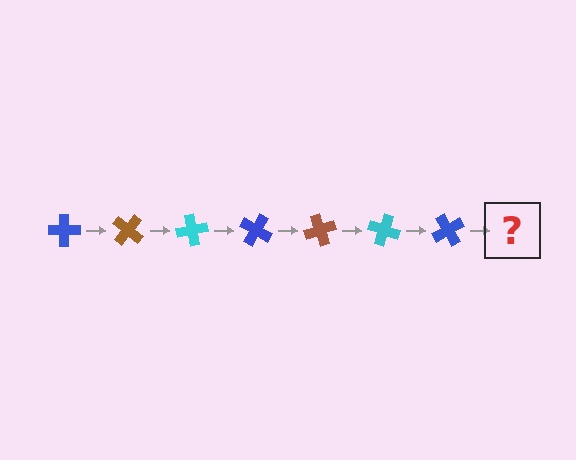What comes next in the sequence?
The next element should be a brown cross, rotated 280 degrees from the start.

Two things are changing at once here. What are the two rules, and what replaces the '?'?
The two rules are that it rotates 40 degrees each step and the color cycles through blue, brown, and cyan. The '?' should be a brown cross, rotated 280 degrees from the start.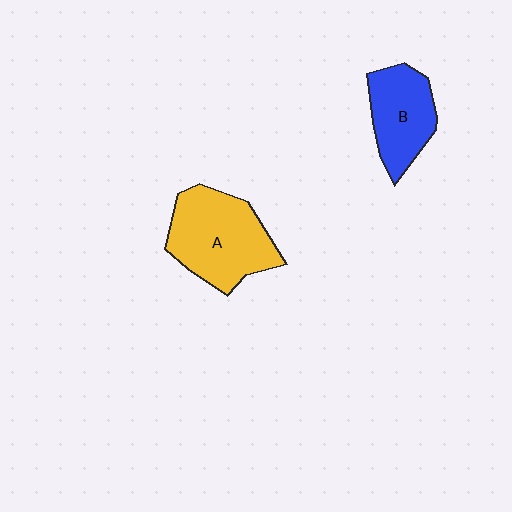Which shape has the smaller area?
Shape B (blue).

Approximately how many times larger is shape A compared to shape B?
Approximately 1.4 times.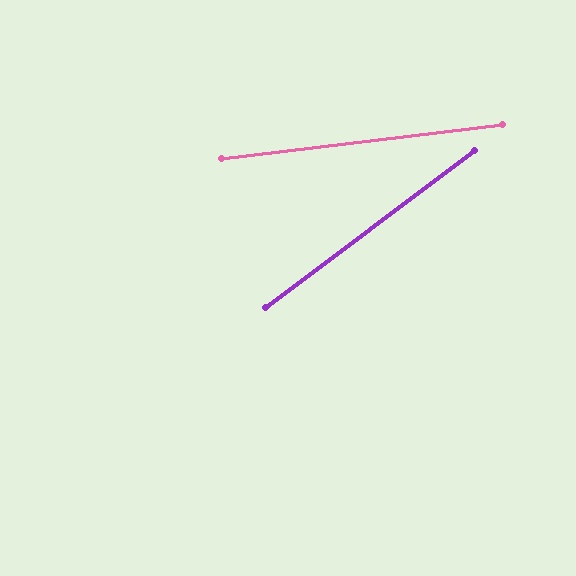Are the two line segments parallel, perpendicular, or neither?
Neither parallel nor perpendicular — they differ by about 30°.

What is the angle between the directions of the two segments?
Approximately 30 degrees.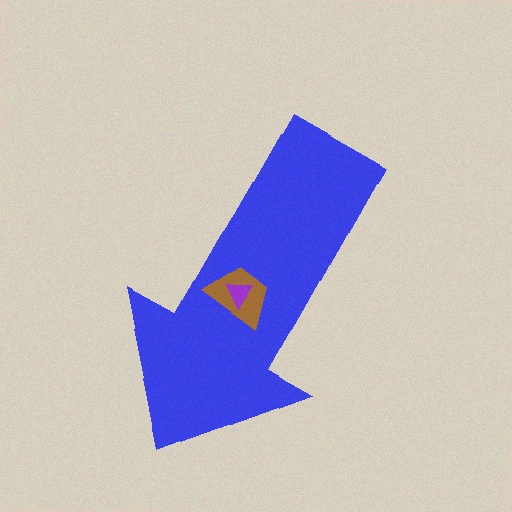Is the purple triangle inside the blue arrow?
Yes.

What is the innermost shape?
The purple triangle.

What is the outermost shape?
The blue arrow.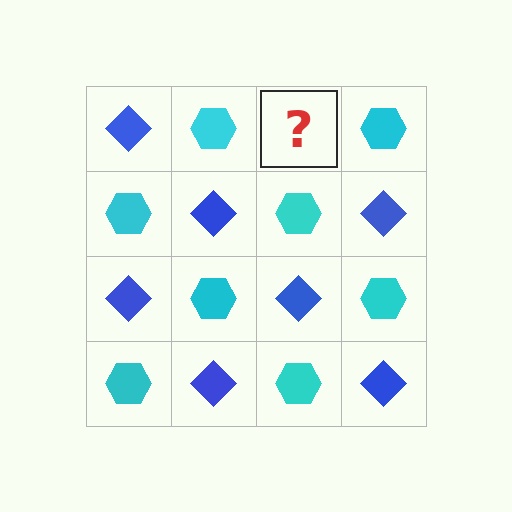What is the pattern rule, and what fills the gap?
The rule is that it alternates blue diamond and cyan hexagon in a checkerboard pattern. The gap should be filled with a blue diamond.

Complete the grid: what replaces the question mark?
The question mark should be replaced with a blue diamond.